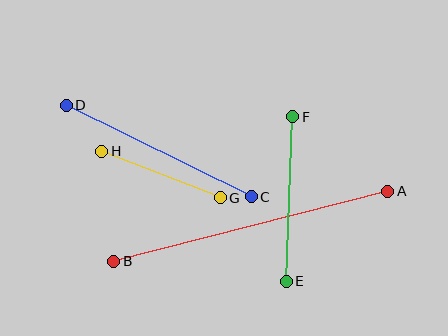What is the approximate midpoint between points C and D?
The midpoint is at approximately (159, 151) pixels.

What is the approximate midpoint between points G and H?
The midpoint is at approximately (161, 175) pixels.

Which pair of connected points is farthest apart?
Points A and B are farthest apart.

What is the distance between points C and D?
The distance is approximately 207 pixels.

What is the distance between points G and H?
The distance is approximately 127 pixels.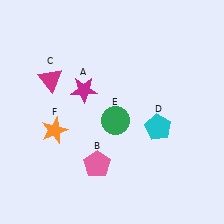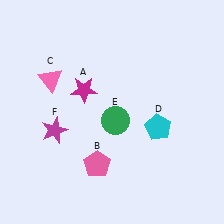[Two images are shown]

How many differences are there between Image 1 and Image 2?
There are 2 differences between the two images.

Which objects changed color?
C changed from magenta to pink. F changed from orange to magenta.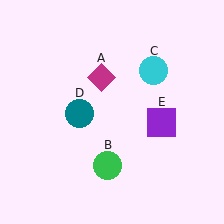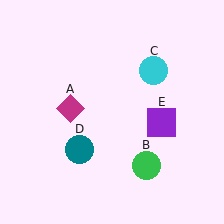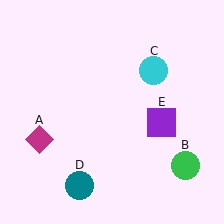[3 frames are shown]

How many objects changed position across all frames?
3 objects changed position: magenta diamond (object A), green circle (object B), teal circle (object D).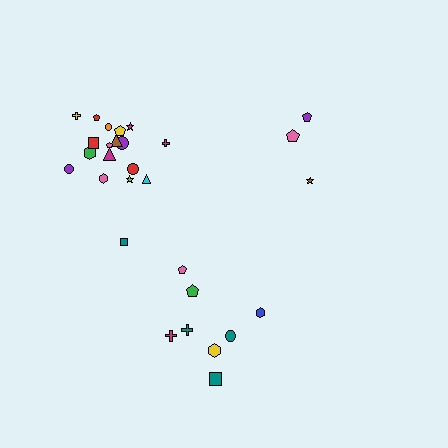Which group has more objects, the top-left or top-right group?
The top-left group.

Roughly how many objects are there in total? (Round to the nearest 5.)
Roughly 30 objects in total.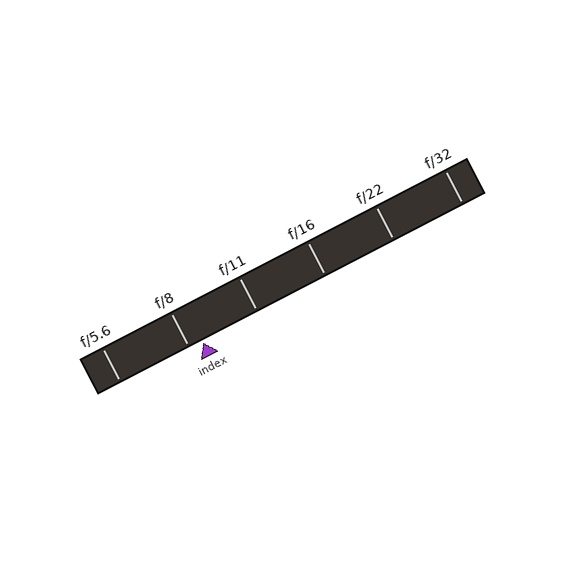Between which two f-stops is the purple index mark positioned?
The index mark is between f/8 and f/11.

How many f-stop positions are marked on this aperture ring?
There are 6 f-stop positions marked.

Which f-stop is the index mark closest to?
The index mark is closest to f/8.